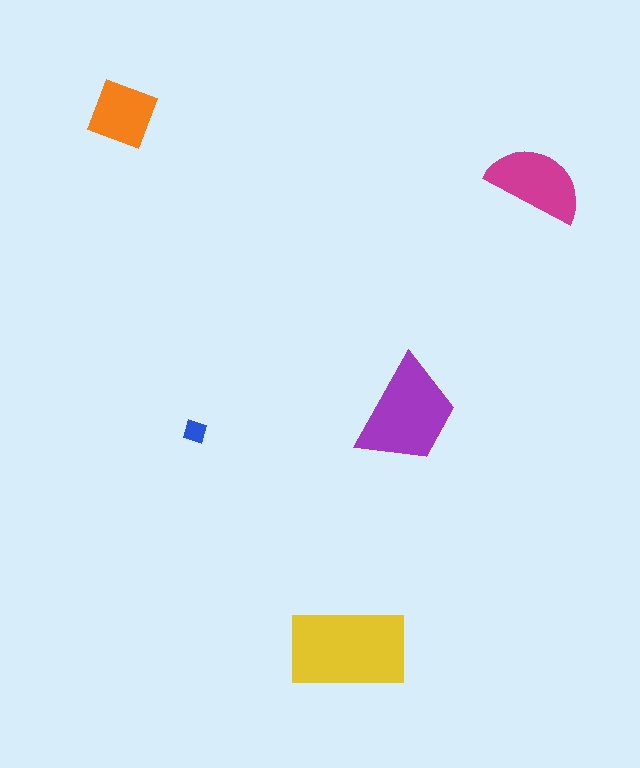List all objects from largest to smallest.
The yellow rectangle, the purple trapezoid, the magenta semicircle, the orange square, the blue diamond.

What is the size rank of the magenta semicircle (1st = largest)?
3rd.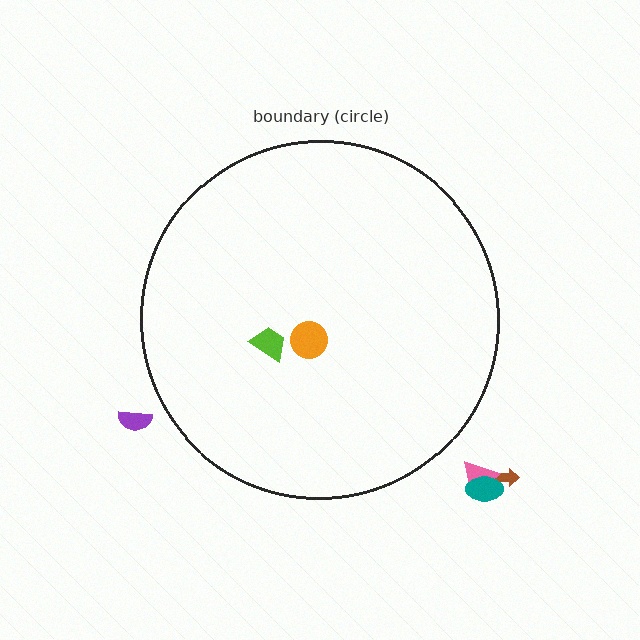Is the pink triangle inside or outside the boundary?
Outside.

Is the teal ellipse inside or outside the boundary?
Outside.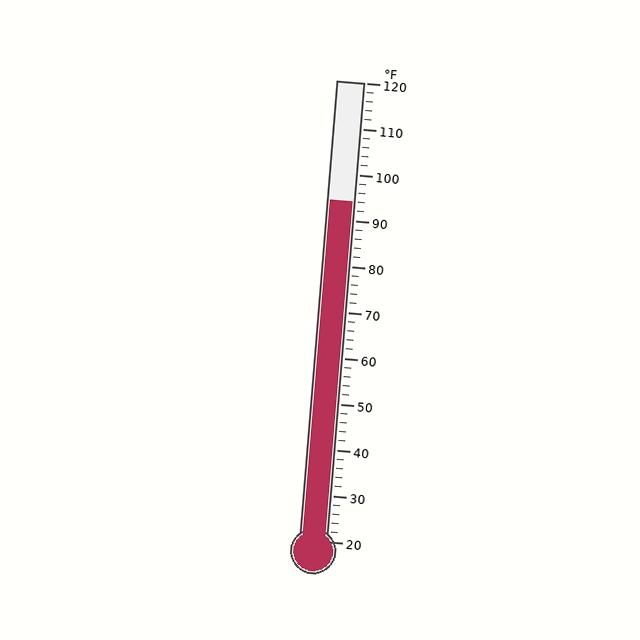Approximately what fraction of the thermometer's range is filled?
The thermometer is filled to approximately 75% of its range.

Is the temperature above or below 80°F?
The temperature is above 80°F.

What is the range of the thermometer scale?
The thermometer scale ranges from 20°F to 120°F.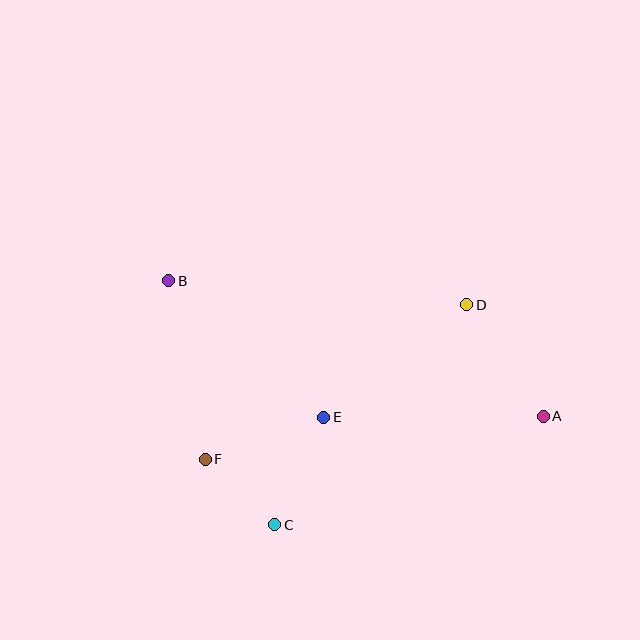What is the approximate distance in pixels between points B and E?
The distance between B and E is approximately 207 pixels.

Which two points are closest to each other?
Points C and F are closest to each other.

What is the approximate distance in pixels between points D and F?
The distance between D and F is approximately 304 pixels.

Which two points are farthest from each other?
Points A and B are farthest from each other.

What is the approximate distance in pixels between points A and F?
The distance between A and F is approximately 340 pixels.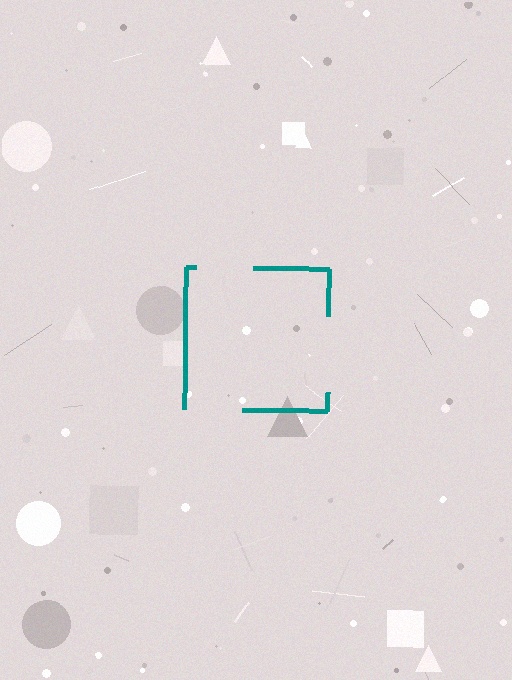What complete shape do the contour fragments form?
The contour fragments form a square.